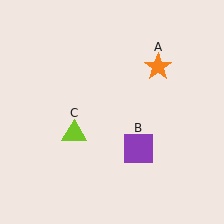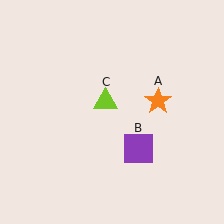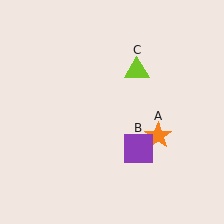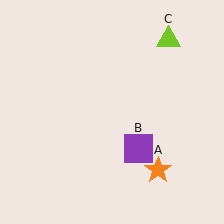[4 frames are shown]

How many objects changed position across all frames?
2 objects changed position: orange star (object A), lime triangle (object C).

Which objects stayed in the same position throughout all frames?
Purple square (object B) remained stationary.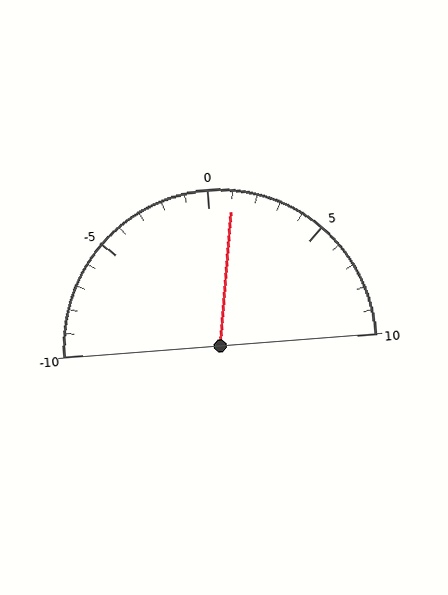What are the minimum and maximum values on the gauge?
The gauge ranges from -10 to 10.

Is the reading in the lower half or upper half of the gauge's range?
The reading is in the upper half of the range (-10 to 10).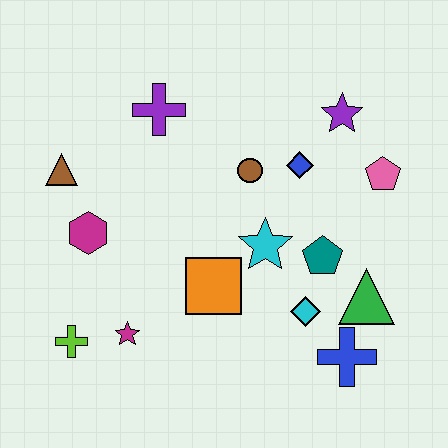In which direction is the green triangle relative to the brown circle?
The green triangle is below the brown circle.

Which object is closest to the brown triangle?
The magenta hexagon is closest to the brown triangle.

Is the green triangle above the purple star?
No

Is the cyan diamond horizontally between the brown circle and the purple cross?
No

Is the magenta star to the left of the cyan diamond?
Yes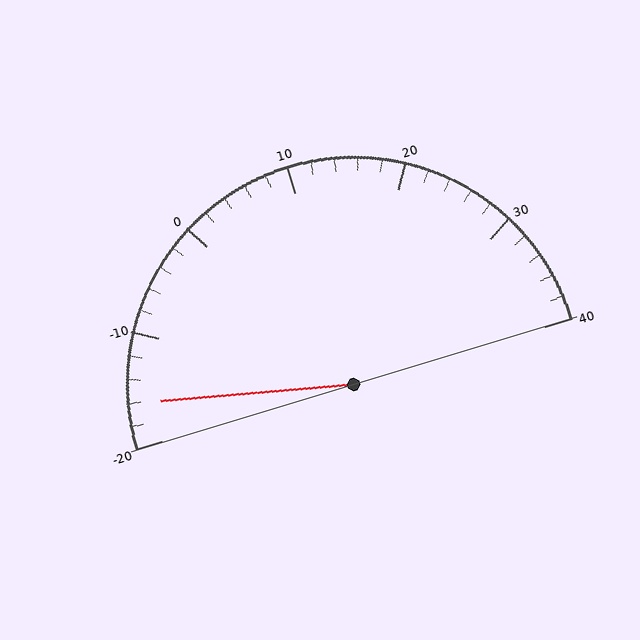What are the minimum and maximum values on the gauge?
The gauge ranges from -20 to 40.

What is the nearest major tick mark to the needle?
The nearest major tick mark is -20.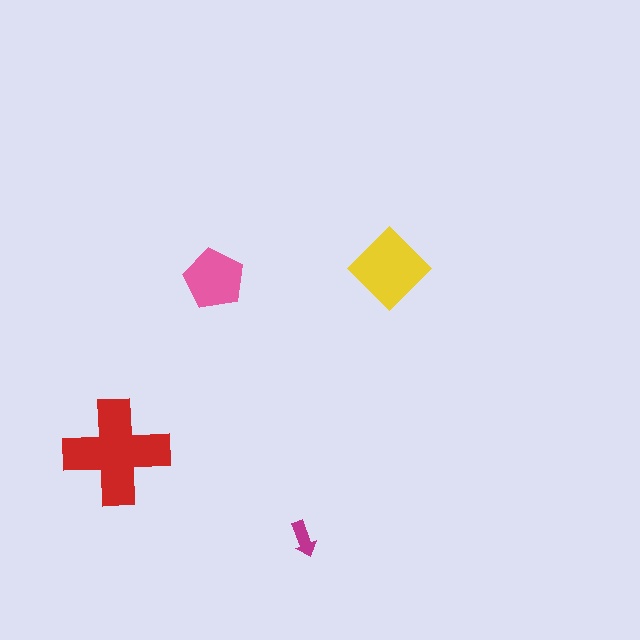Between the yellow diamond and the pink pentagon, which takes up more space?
The yellow diamond.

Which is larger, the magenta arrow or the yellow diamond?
The yellow diamond.